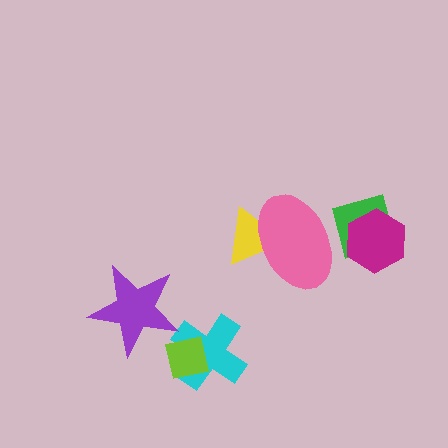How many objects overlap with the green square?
1 object overlaps with the green square.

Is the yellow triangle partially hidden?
Yes, it is partially covered by another shape.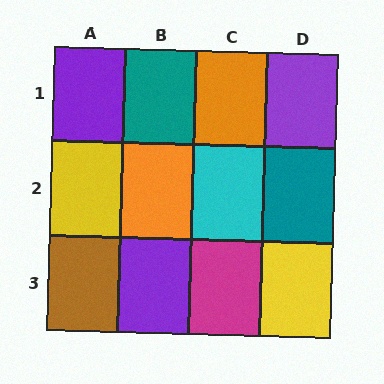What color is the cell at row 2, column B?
Orange.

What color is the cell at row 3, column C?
Magenta.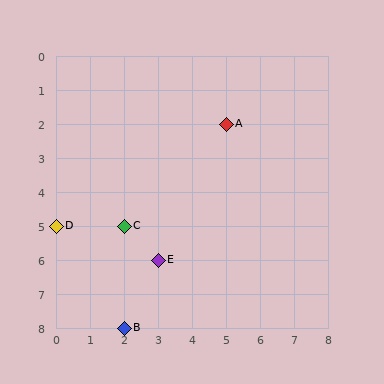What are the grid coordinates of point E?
Point E is at grid coordinates (3, 6).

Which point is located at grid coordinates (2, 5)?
Point C is at (2, 5).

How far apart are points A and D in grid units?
Points A and D are 5 columns and 3 rows apart (about 5.8 grid units diagonally).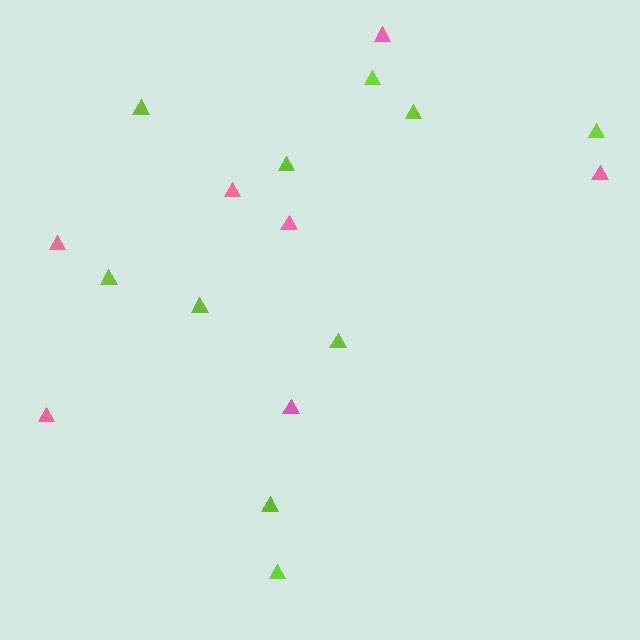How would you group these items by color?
There are 2 groups: one group of lime triangles (10) and one group of pink triangles (7).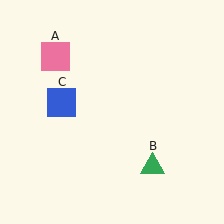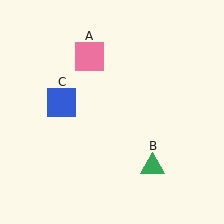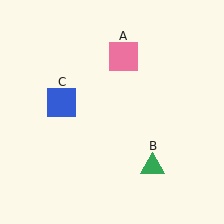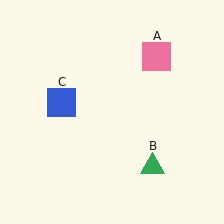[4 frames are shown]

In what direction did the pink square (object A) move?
The pink square (object A) moved right.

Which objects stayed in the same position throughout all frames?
Green triangle (object B) and blue square (object C) remained stationary.